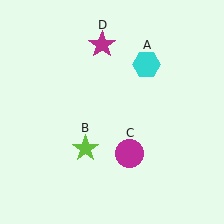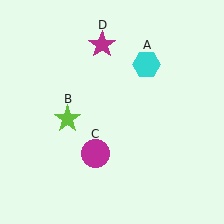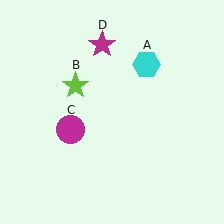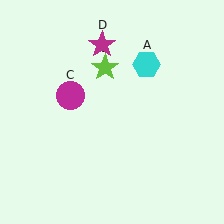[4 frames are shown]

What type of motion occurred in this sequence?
The lime star (object B), magenta circle (object C) rotated clockwise around the center of the scene.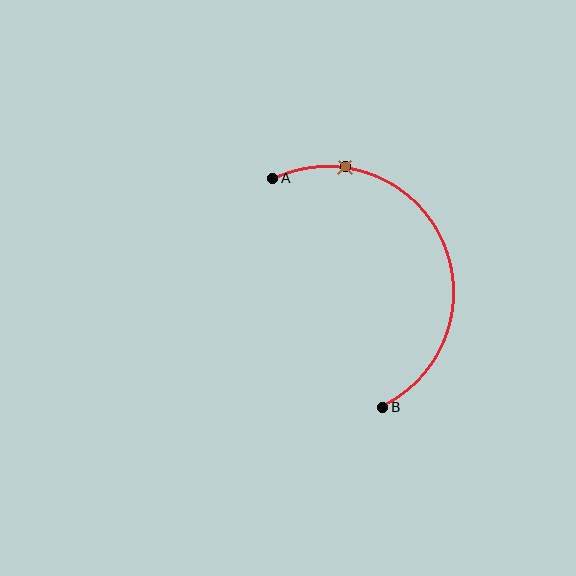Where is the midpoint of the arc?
The arc midpoint is the point on the curve farthest from the straight line joining A and B. It sits to the right of that line.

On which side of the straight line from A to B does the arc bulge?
The arc bulges to the right of the straight line connecting A and B.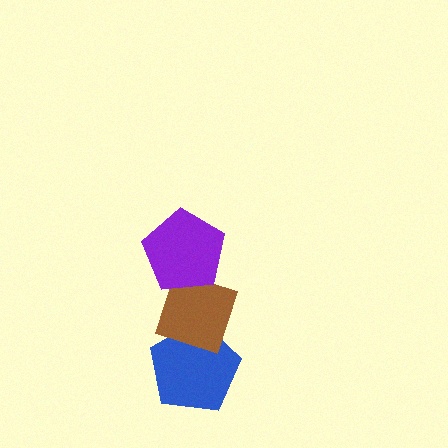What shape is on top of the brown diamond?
The purple pentagon is on top of the brown diamond.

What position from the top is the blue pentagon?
The blue pentagon is 3rd from the top.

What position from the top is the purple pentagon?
The purple pentagon is 1st from the top.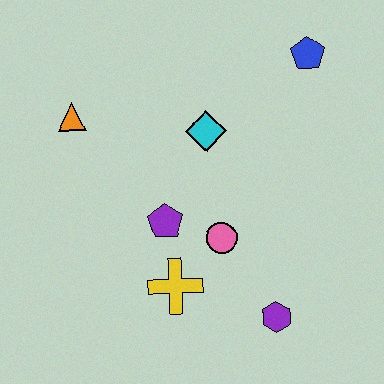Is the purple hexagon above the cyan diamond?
No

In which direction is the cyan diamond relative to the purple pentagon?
The cyan diamond is above the purple pentagon.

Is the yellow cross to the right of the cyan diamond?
No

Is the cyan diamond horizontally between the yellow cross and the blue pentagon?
Yes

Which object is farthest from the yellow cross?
The blue pentagon is farthest from the yellow cross.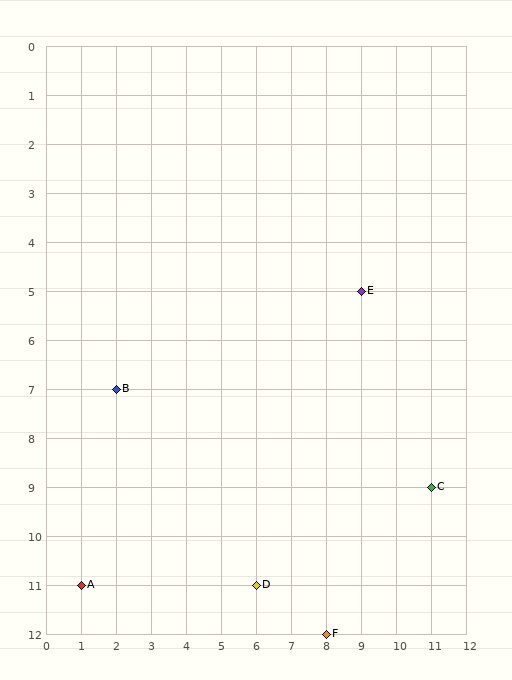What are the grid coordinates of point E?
Point E is at grid coordinates (9, 5).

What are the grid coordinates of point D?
Point D is at grid coordinates (6, 11).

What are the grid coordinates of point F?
Point F is at grid coordinates (8, 12).